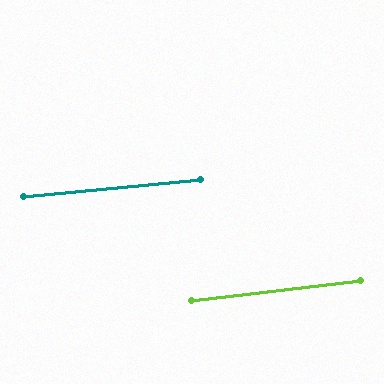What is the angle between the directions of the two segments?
Approximately 1 degree.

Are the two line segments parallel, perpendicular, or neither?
Parallel — their directions differ by only 1.4°.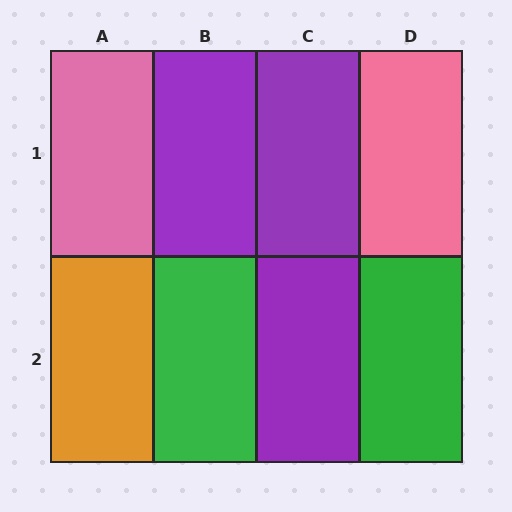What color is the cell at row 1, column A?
Pink.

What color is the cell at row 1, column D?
Pink.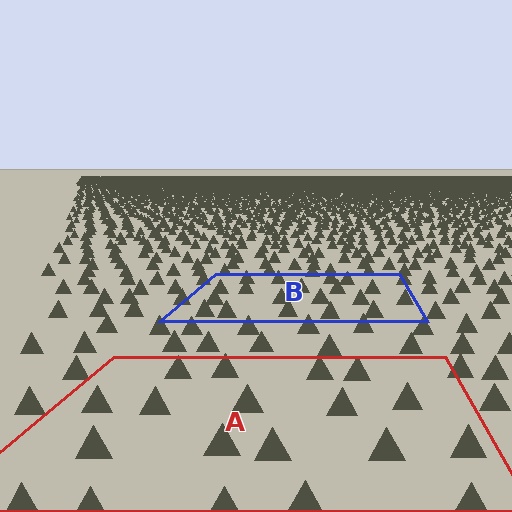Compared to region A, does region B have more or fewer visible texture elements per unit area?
Region B has more texture elements per unit area — they are packed more densely because it is farther away.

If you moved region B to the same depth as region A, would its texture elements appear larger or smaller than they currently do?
They would appear larger. At a closer depth, the same texture elements are projected at a bigger on-screen size.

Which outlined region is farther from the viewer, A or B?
Region B is farther from the viewer — the texture elements inside it appear smaller and more densely packed.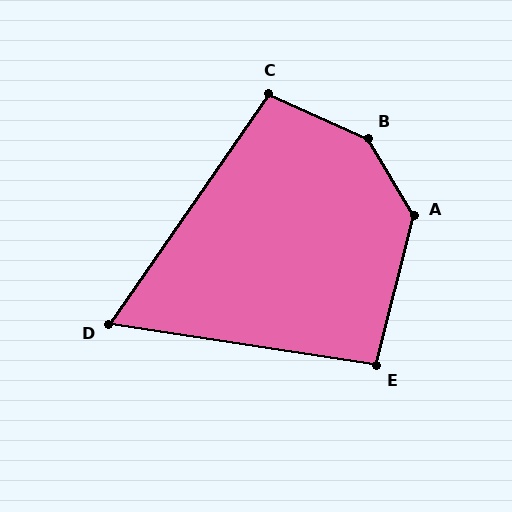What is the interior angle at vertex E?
Approximately 95 degrees (obtuse).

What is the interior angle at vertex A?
Approximately 136 degrees (obtuse).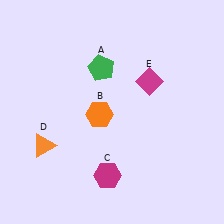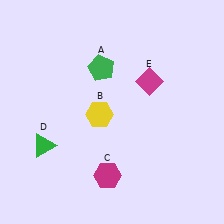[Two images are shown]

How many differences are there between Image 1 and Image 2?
There are 2 differences between the two images.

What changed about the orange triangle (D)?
In Image 1, D is orange. In Image 2, it changed to green.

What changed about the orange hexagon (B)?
In Image 1, B is orange. In Image 2, it changed to yellow.